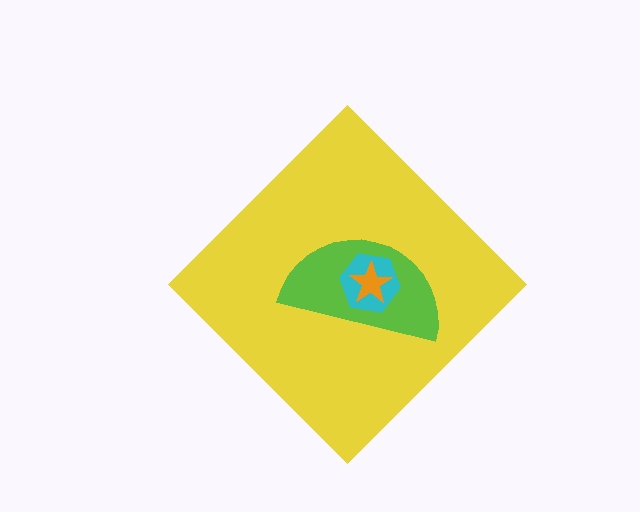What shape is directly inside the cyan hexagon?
The orange star.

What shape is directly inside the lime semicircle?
The cyan hexagon.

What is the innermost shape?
The orange star.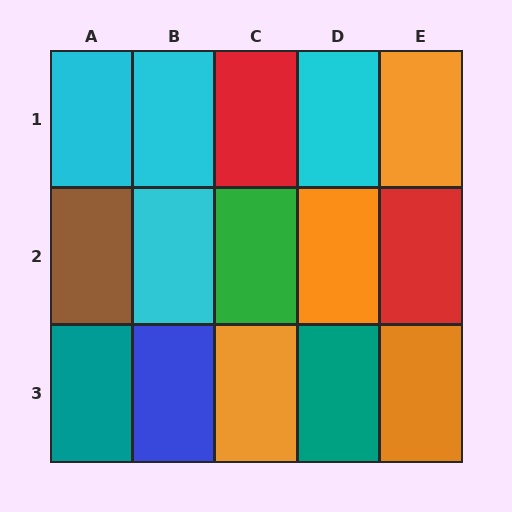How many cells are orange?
4 cells are orange.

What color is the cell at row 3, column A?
Teal.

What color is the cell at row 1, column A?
Cyan.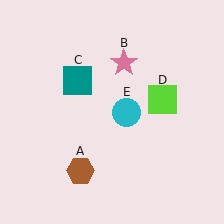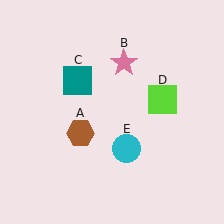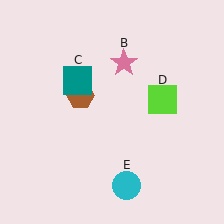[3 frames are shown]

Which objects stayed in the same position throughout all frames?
Pink star (object B) and teal square (object C) and lime square (object D) remained stationary.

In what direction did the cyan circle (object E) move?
The cyan circle (object E) moved down.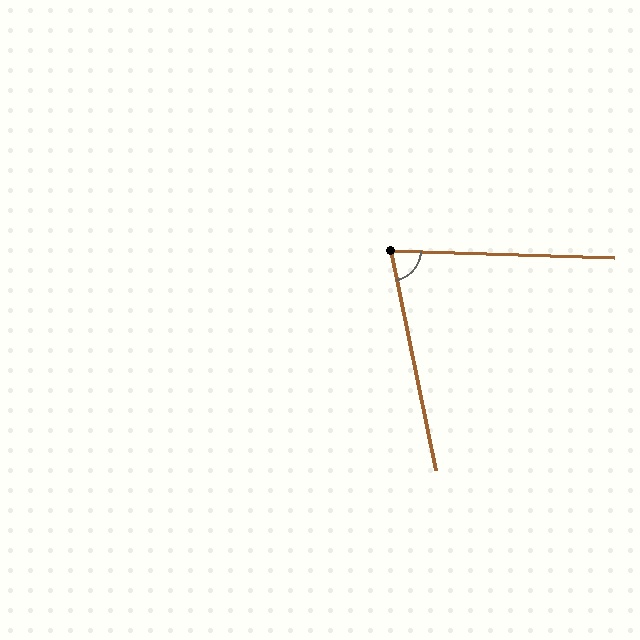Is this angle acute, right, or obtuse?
It is acute.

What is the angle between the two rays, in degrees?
Approximately 77 degrees.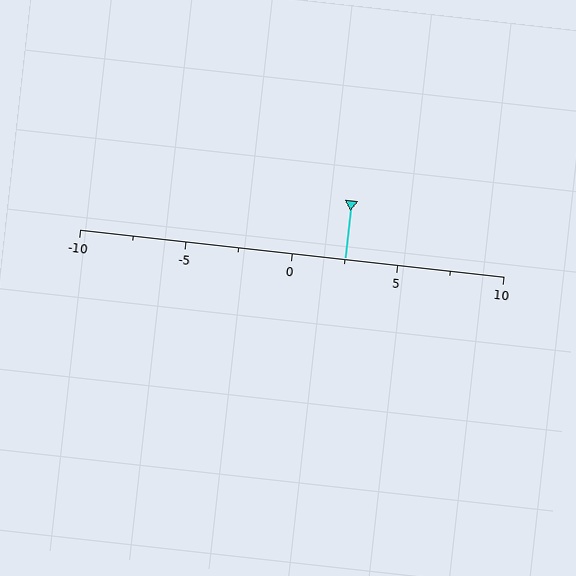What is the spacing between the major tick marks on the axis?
The major ticks are spaced 5 apart.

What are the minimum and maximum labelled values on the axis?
The axis runs from -10 to 10.